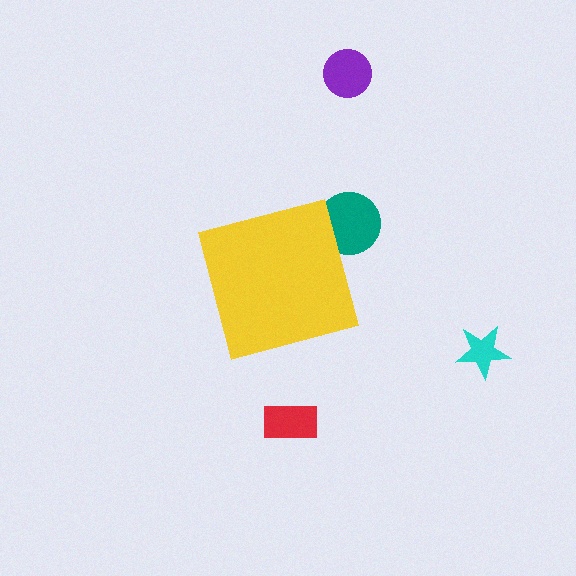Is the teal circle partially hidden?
Yes, the teal circle is partially hidden behind the yellow square.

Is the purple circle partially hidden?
No, the purple circle is fully visible.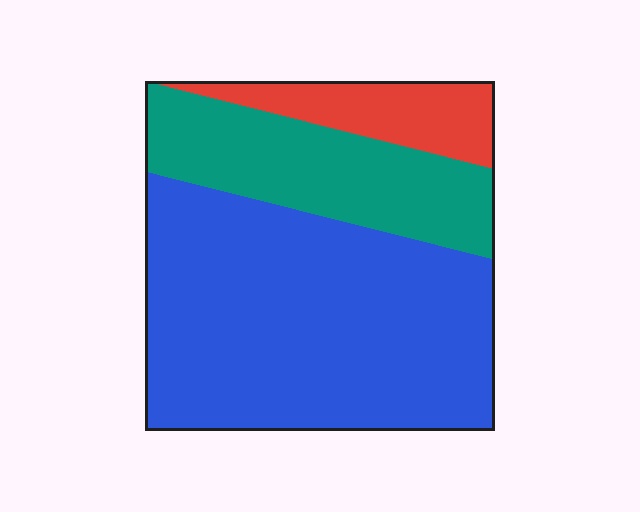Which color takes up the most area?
Blue, at roughly 60%.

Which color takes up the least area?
Red, at roughly 15%.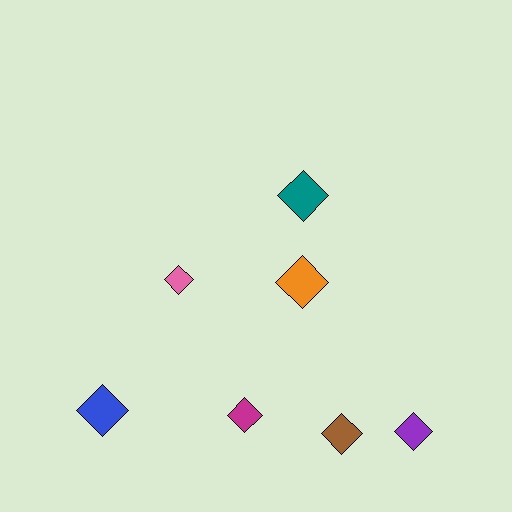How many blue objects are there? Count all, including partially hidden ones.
There is 1 blue object.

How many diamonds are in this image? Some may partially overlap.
There are 7 diamonds.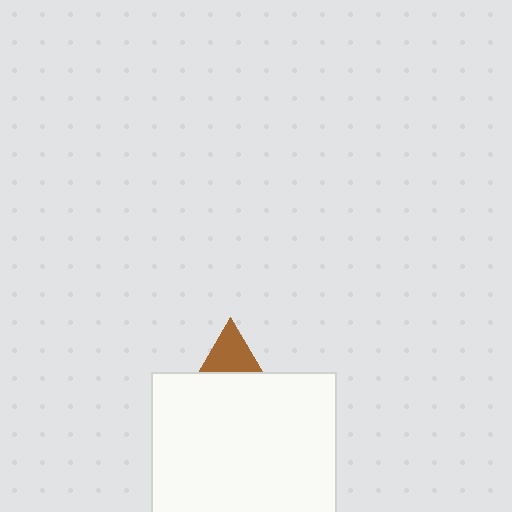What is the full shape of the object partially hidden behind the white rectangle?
The partially hidden object is a brown triangle.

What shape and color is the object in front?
The object in front is a white rectangle.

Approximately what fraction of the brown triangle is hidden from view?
Roughly 68% of the brown triangle is hidden behind the white rectangle.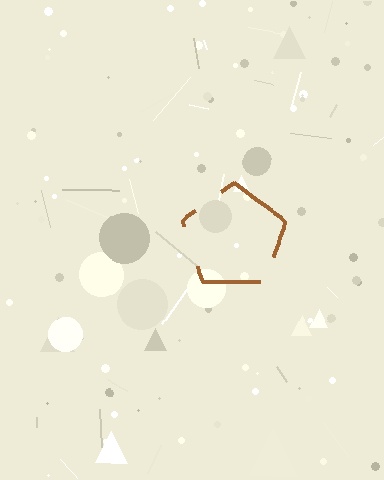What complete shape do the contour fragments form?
The contour fragments form a pentagon.